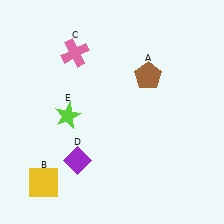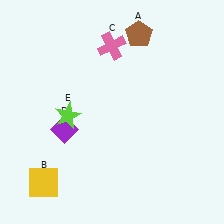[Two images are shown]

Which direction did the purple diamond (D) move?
The purple diamond (D) moved up.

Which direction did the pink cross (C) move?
The pink cross (C) moved right.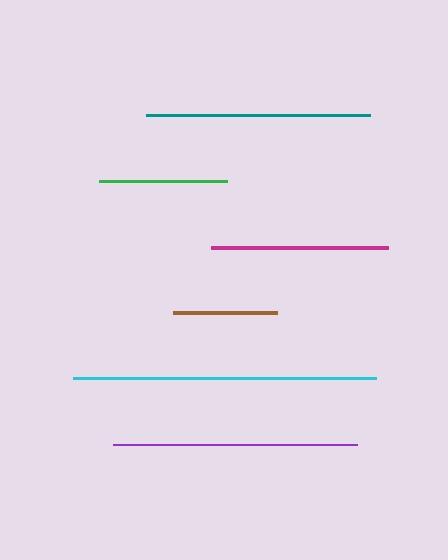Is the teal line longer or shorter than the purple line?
The purple line is longer than the teal line.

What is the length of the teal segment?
The teal segment is approximately 224 pixels long.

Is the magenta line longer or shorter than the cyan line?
The cyan line is longer than the magenta line.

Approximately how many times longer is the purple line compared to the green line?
The purple line is approximately 1.9 times the length of the green line.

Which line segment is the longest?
The cyan line is the longest at approximately 303 pixels.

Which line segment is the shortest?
The brown line is the shortest at approximately 104 pixels.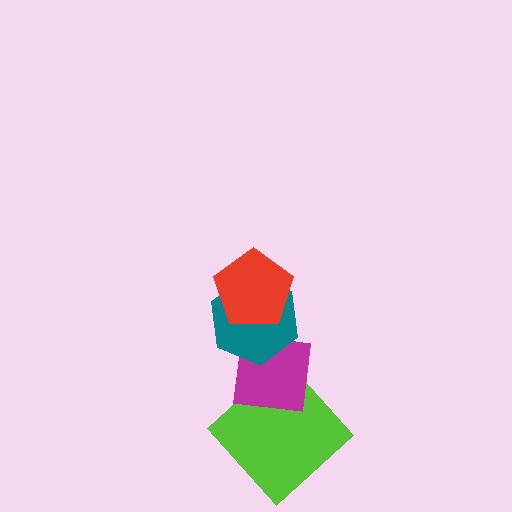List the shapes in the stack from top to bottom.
From top to bottom: the red pentagon, the teal hexagon, the magenta square, the lime diamond.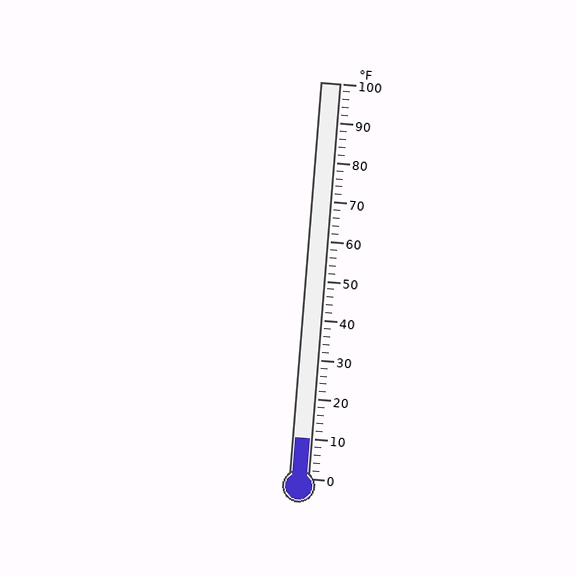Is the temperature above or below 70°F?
The temperature is below 70°F.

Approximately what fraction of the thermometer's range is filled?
The thermometer is filled to approximately 10% of its range.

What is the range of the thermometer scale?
The thermometer scale ranges from 0°F to 100°F.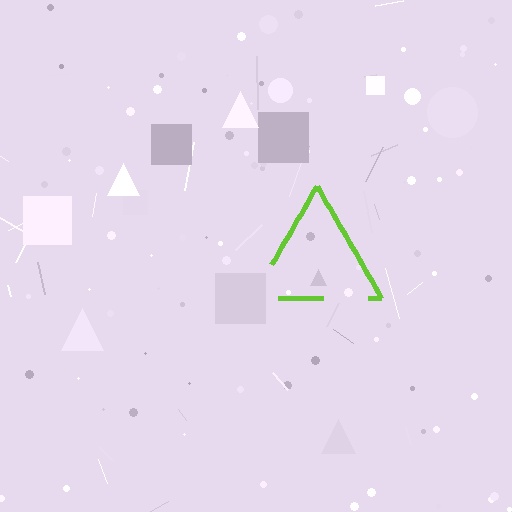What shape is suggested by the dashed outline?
The dashed outline suggests a triangle.